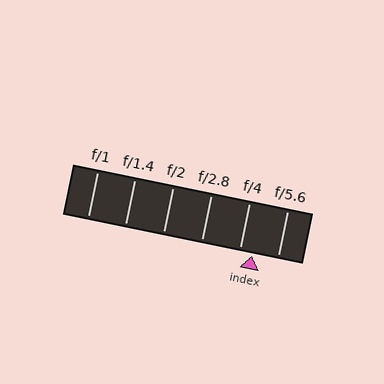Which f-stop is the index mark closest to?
The index mark is closest to f/4.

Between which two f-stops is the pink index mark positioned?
The index mark is between f/4 and f/5.6.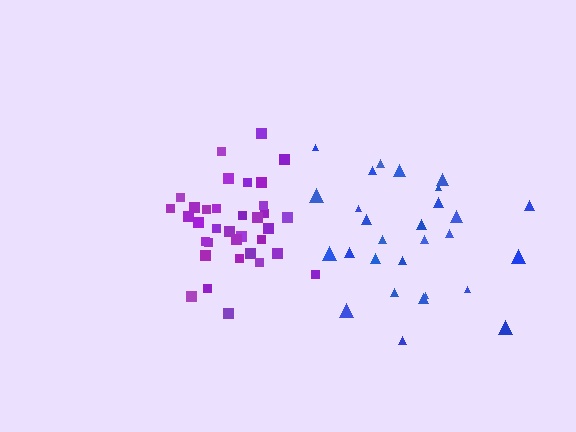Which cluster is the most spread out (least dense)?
Blue.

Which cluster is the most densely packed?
Purple.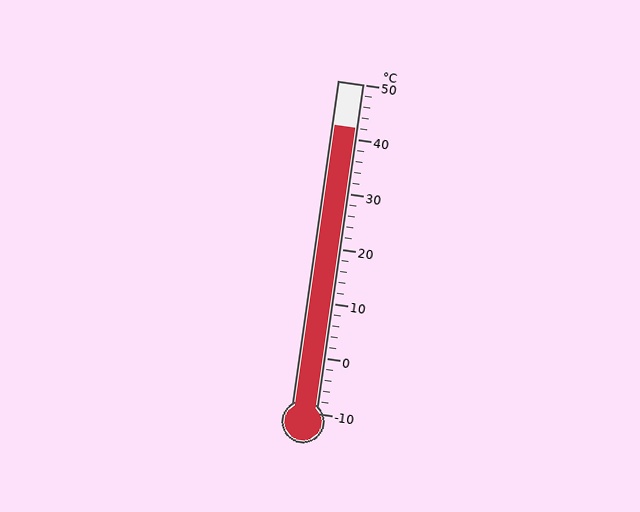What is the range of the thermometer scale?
The thermometer scale ranges from -10°C to 50°C.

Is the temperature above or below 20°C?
The temperature is above 20°C.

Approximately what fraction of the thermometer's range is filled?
The thermometer is filled to approximately 85% of its range.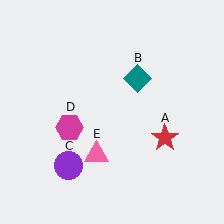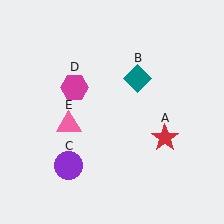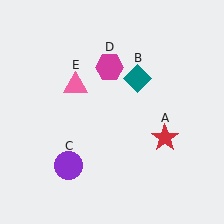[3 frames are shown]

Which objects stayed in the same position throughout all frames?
Red star (object A) and teal diamond (object B) and purple circle (object C) remained stationary.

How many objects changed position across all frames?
2 objects changed position: magenta hexagon (object D), pink triangle (object E).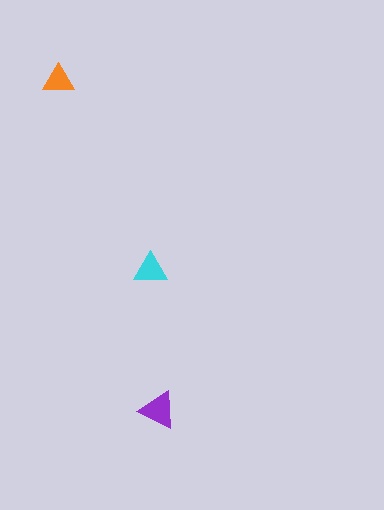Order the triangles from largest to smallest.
the purple one, the cyan one, the orange one.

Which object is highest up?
The orange triangle is topmost.